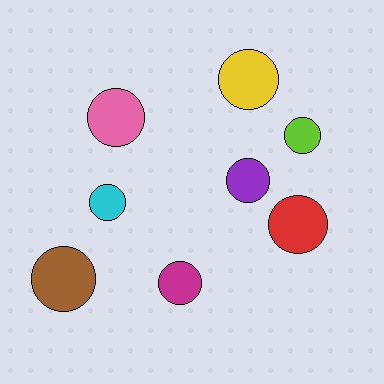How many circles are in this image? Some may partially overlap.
There are 8 circles.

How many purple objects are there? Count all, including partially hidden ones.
There is 1 purple object.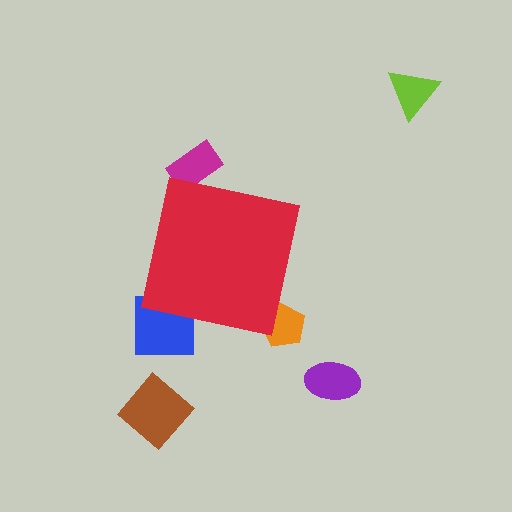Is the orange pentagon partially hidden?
Yes, the orange pentagon is partially hidden behind the red square.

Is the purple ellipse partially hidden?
No, the purple ellipse is fully visible.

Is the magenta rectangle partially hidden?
Yes, the magenta rectangle is partially hidden behind the red square.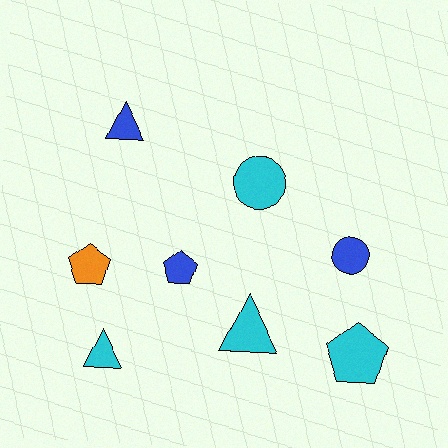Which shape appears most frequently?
Triangle, with 3 objects.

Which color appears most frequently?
Cyan, with 4 objects.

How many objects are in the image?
There are 8 objects.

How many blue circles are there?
There is 1 blue circle.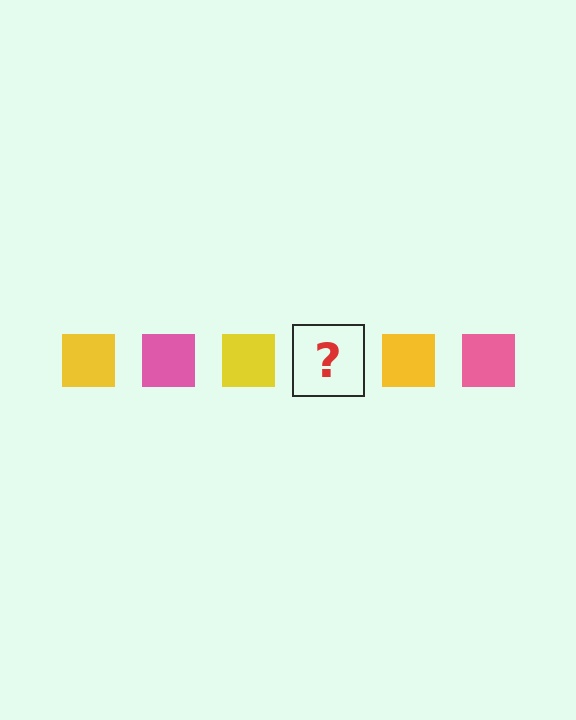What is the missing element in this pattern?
The missing element is a pink square.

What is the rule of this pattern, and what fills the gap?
The rule is that the pattern cycles through yellow, pink squares. The gap should be filled with a pink square.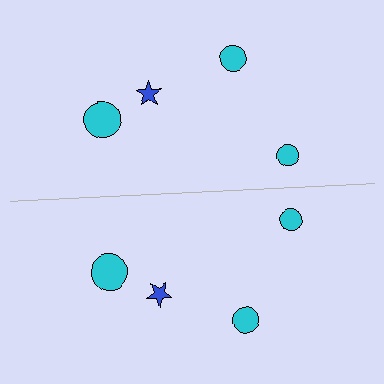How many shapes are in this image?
There are 8 shapes in this image.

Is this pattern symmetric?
Yes, this pattern has bilateral (reflection) symmetry.